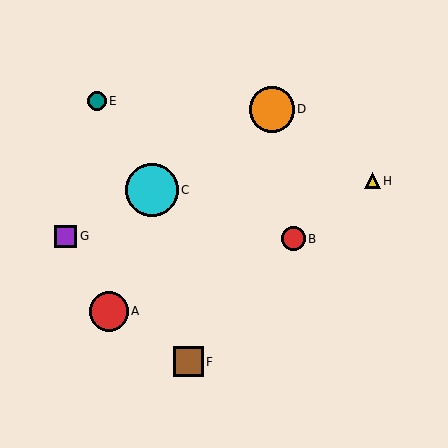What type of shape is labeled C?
Shape C is a cyan circle.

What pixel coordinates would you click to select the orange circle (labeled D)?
Click at (272, 109) to select the orange circle D.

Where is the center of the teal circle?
The center of the teal circle is at (97, 101).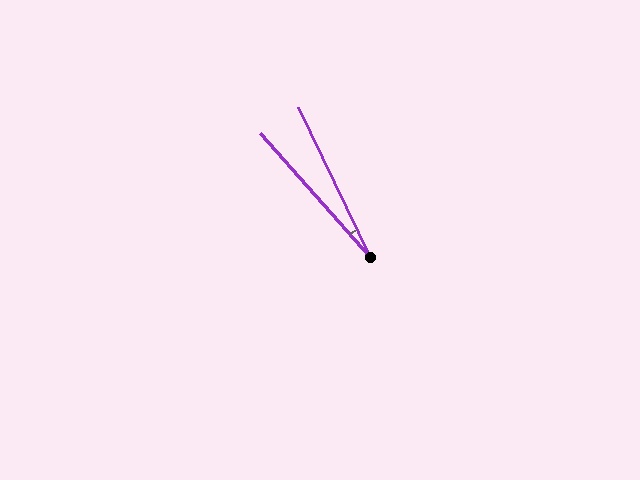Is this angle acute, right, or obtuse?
It is acute.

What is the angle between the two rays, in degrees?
Approximately 16 degrees.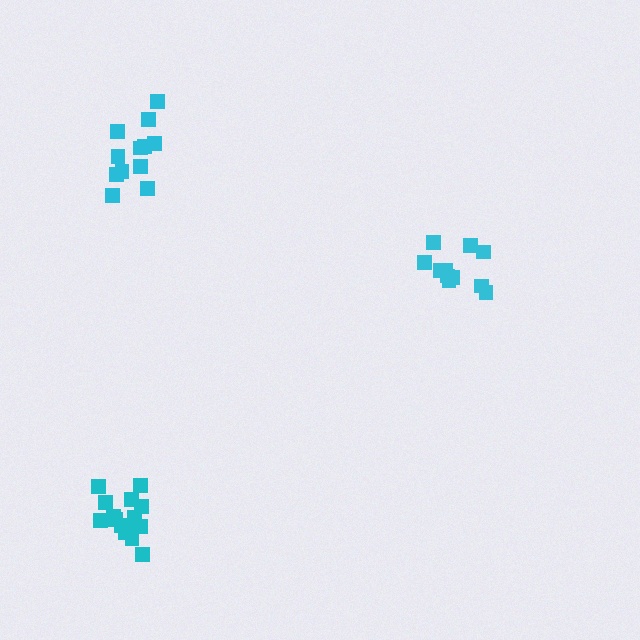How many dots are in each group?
Group 1: 12 dots, Group 2: 14 dots, Group 3: 11 dots (37 total).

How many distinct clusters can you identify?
There are 3 distinct clusters.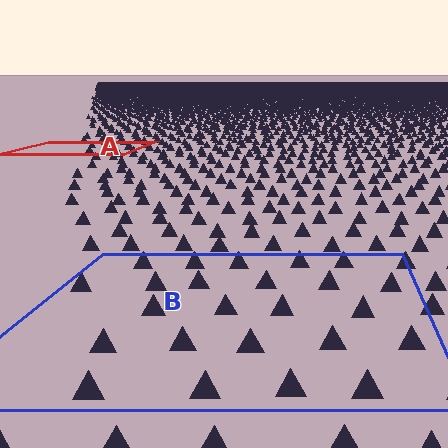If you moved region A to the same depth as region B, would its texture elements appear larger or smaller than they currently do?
They would appear larger. At a closer depth, the same texture elements are projected at a bigger on-screen size.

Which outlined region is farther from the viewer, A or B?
Region A is farther from the viewer — the texture elements inside it appear smaller and more densely packed.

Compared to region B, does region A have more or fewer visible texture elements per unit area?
Region A has more texture elements per unit area — they are packed more densely because it is farther away.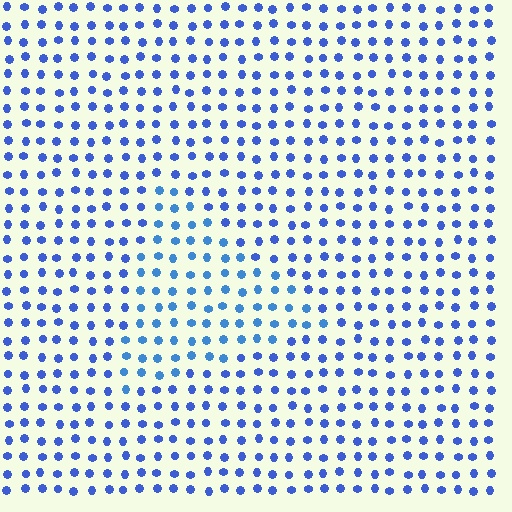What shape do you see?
I see a triangle.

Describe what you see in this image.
The image is filled with small blue elements in a uniform arrangement. A triangle-shaped region is visible where the elements are tinted to a slightly different hue, forming a subtle color boundary.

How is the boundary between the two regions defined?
The boundary is defined purely by a slight shift in hue (about 18 degrees). Spacing, size, and orientation are identical on both sides.